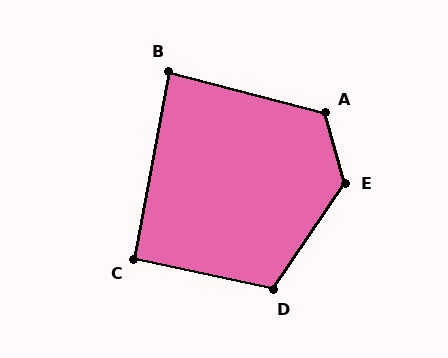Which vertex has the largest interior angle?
E, at approximately 130 degrees.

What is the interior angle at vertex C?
Approximately 92 degrees (approximately right).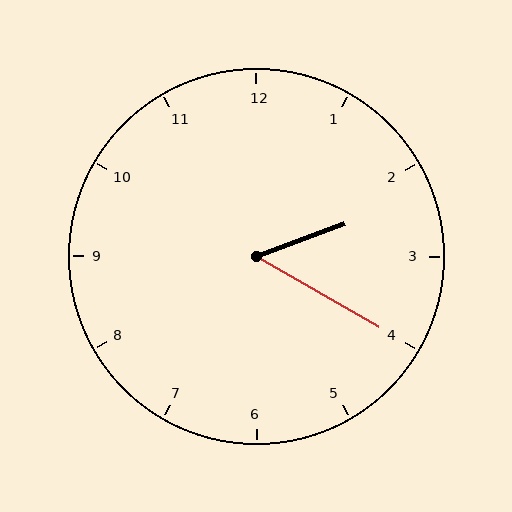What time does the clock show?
2:20.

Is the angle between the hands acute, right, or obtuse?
It is acute.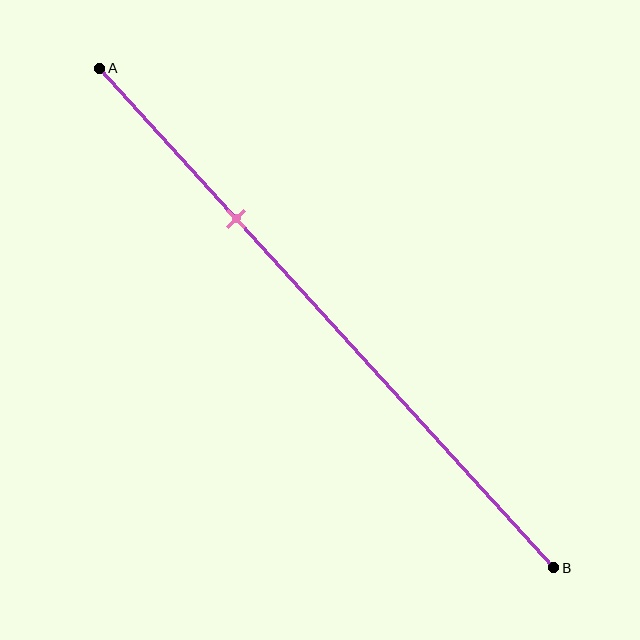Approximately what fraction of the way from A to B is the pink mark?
The pink mark is approximately 30% of the way from A to B.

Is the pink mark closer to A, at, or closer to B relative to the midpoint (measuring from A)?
The pink mark is closer to point A than the midpoint of segment AB.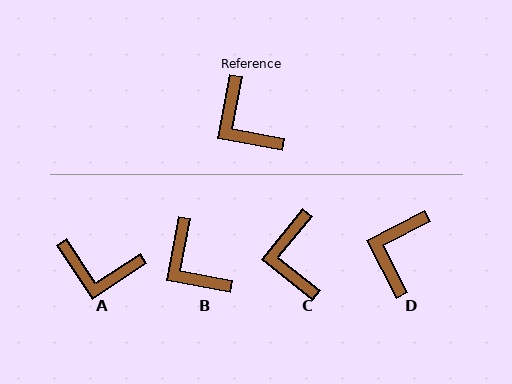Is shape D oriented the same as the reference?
No, it is off by about 51 degrees.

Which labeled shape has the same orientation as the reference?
B.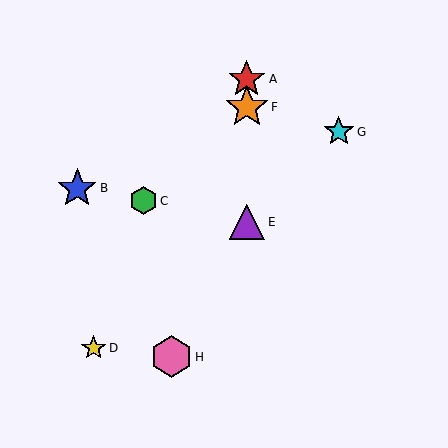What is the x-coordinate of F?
Object F is at x≈247.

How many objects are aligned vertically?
3 objects (A, E, F) are aligned vertically.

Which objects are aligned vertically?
Objects A, E, F are aligned vertically.